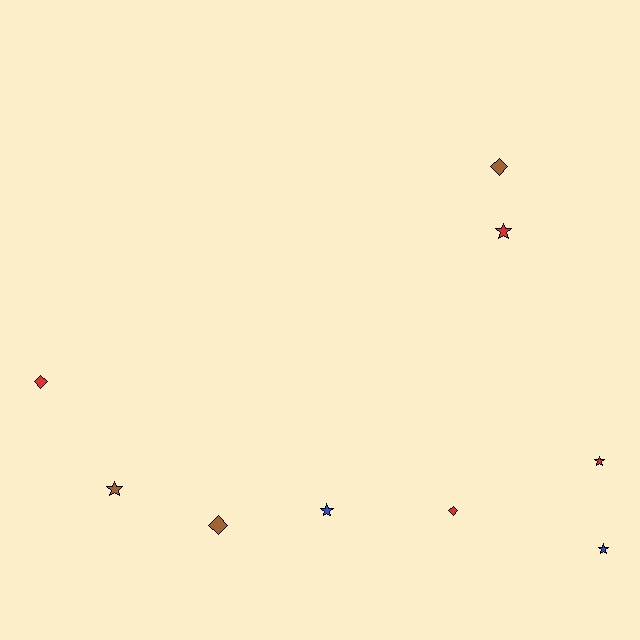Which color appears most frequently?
Red, with 4 objects.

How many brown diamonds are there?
There are 2 brown diamonds.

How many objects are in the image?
There are 9 objects.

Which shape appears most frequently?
Star, with 5 objects.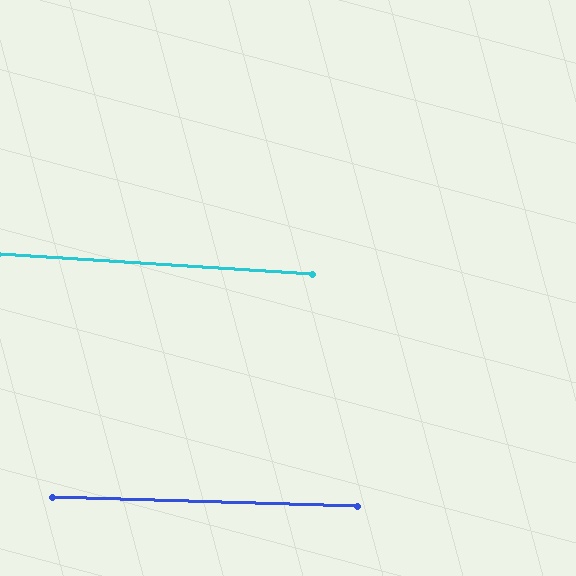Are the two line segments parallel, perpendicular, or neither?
Parallel — their directions differ by only 1.8°.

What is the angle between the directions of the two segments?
Approximately 2 degrees.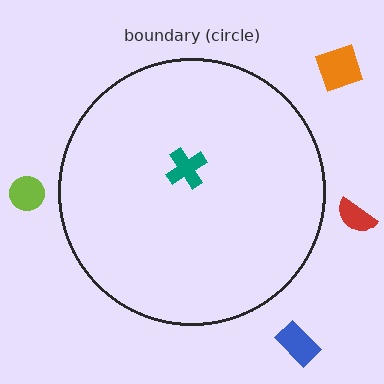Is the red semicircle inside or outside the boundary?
Outside.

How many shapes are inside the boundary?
1 inside, 4 outside.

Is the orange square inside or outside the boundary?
Outside.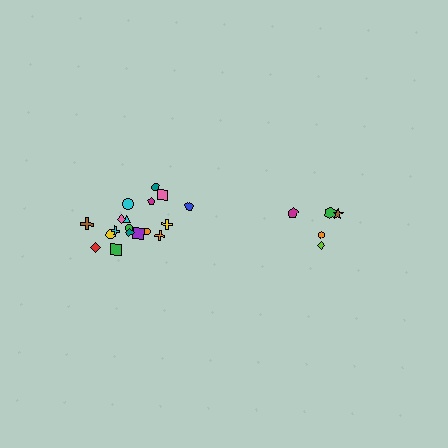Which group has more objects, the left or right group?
The left group.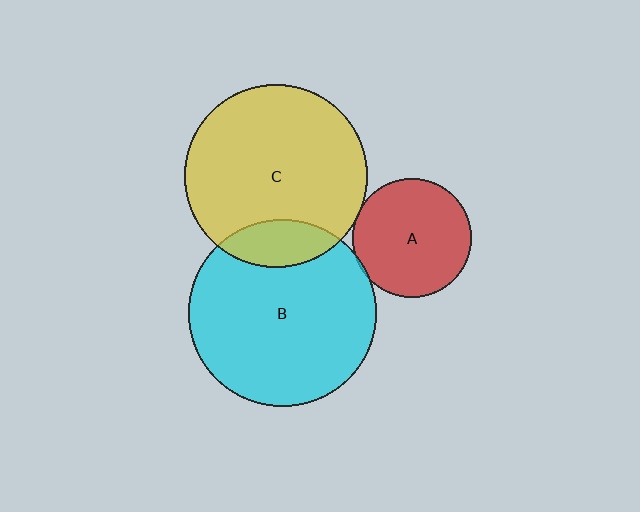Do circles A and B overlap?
Yes.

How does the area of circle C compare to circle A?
Approximately 2.4 times.